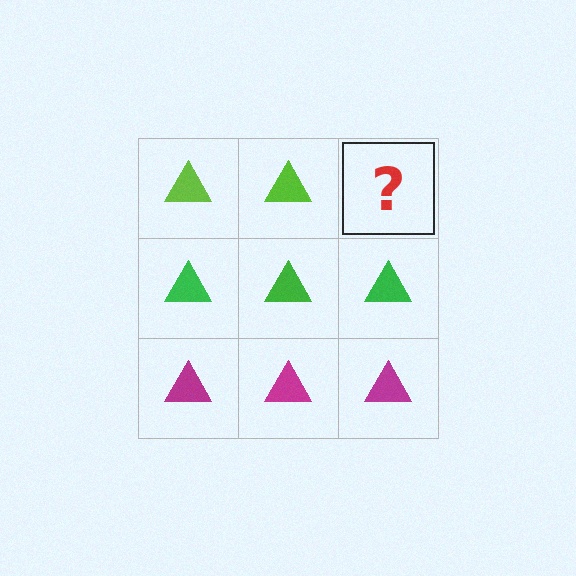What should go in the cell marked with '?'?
The missing cell should contain a lime triangle.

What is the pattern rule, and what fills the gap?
The rule is that each row has a consistent color. The gap should be filled with a lime triangle.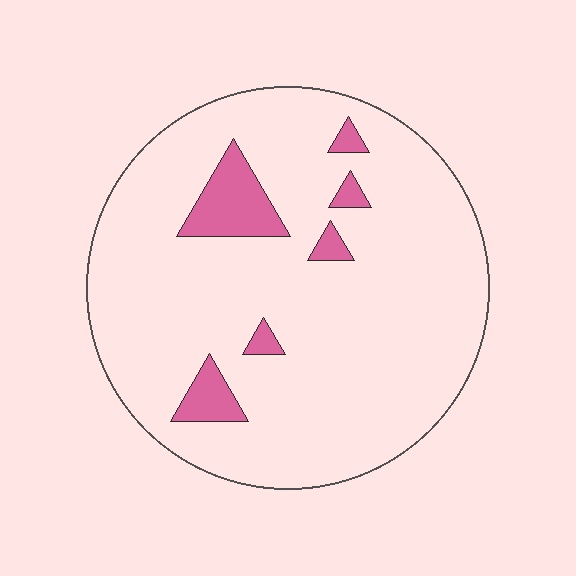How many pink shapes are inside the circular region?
6.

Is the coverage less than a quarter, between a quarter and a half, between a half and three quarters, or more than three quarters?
Less than a quarter.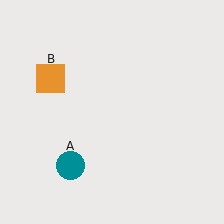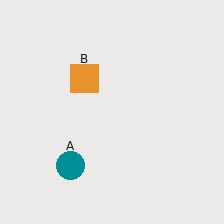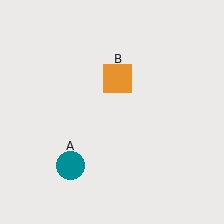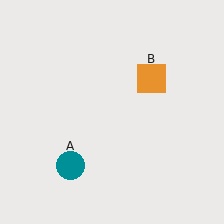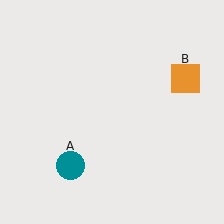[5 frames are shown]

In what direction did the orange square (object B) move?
The orange square (object B) moved right.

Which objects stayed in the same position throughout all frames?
Teal circle (object A) remained stationary.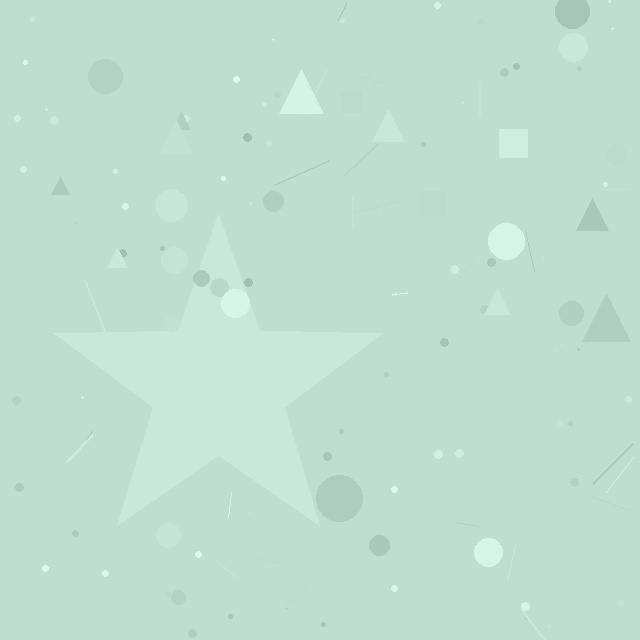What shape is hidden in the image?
A star is hidden in the image.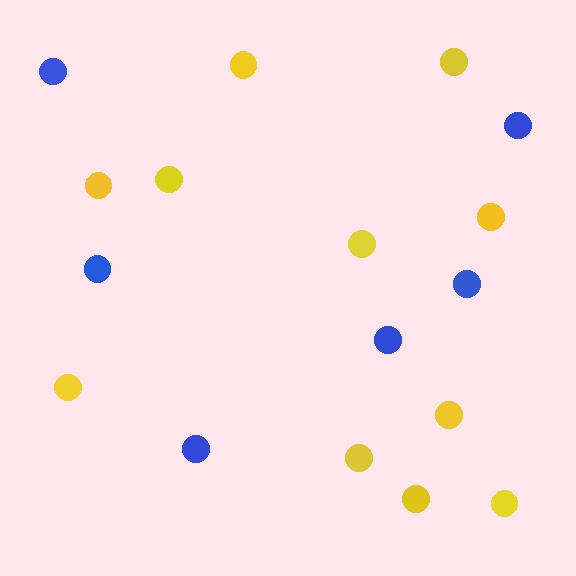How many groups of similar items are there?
There are 2 groups: one group of blue circles (6) and one group of yellow circles (11).